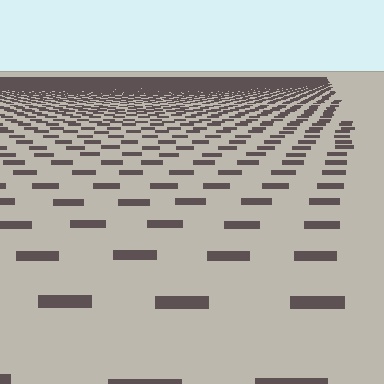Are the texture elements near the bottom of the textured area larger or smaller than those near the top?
Larger. Near the bottom, elements are closer to the viewer and appear at a bigger on-screen size.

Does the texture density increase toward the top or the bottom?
Density increases toward the top.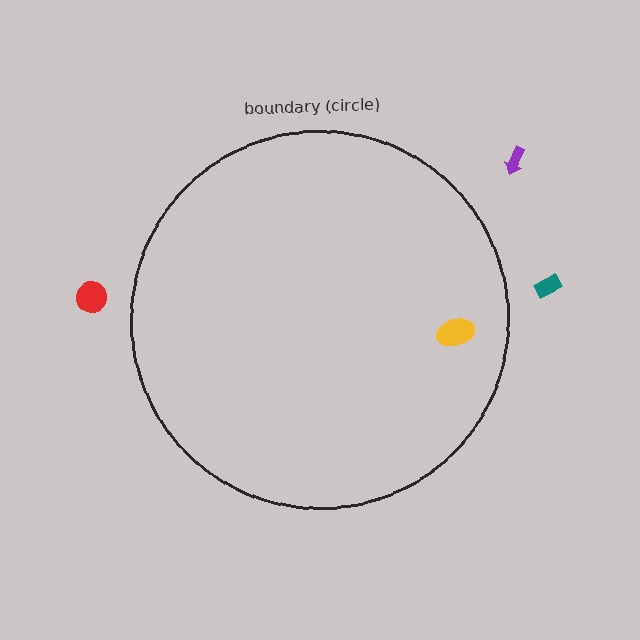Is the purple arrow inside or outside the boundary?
Outside.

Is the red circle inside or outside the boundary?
Outside.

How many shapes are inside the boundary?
1 inside, 3 outside.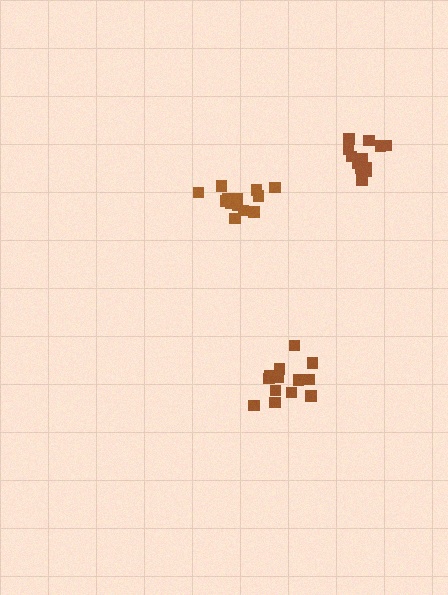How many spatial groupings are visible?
There are 3 spatial groupings.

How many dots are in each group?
Group 1: 13 dots, Group 2: 15 dots, Group 3: 13 dots (41 total).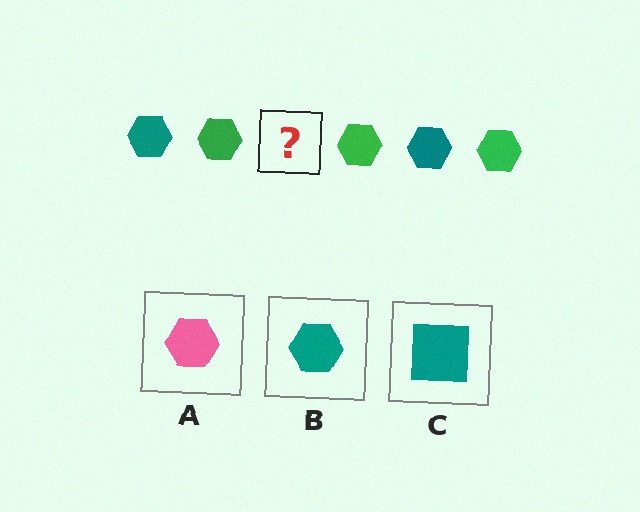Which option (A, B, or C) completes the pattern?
B.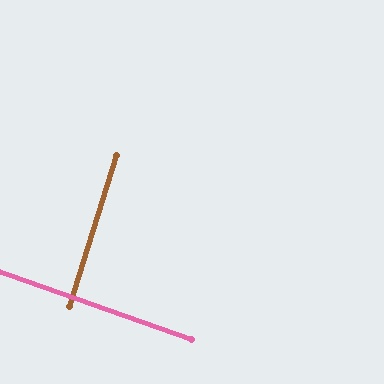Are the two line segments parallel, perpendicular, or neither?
Perpendicular — they meet at approximately 88°.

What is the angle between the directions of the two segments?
Approximately 88 degrees.